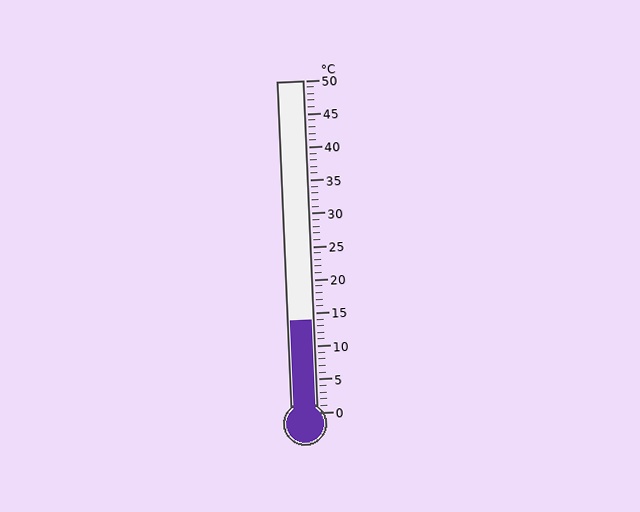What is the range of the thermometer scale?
The thermometer scale ranges from 0°C to 50°C.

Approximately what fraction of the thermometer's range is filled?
The thermometer is filled to approximately 30% of its range.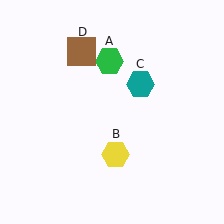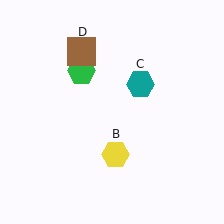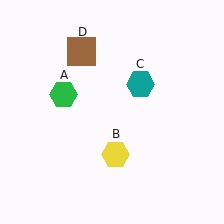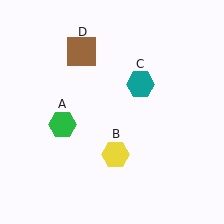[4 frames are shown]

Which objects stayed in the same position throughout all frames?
Yellow hexagon (object B) and teal hexagon (object C) and brown square (object D) remained stationary.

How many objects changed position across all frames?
1 object changed position: green hexagon (object A).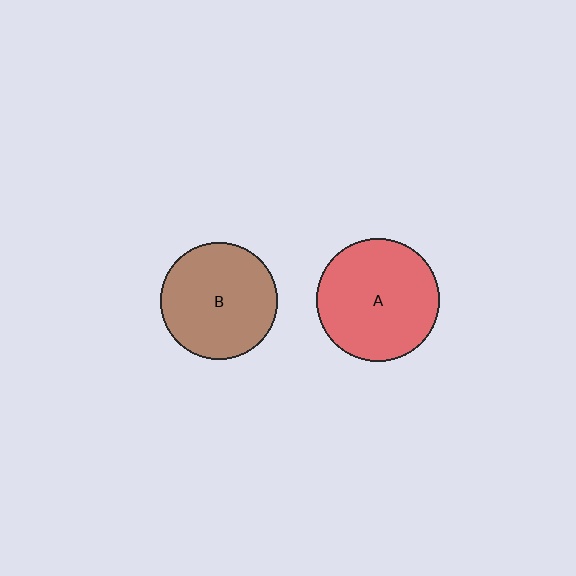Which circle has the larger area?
Circle A (red).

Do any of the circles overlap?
No, none of the circles overlap.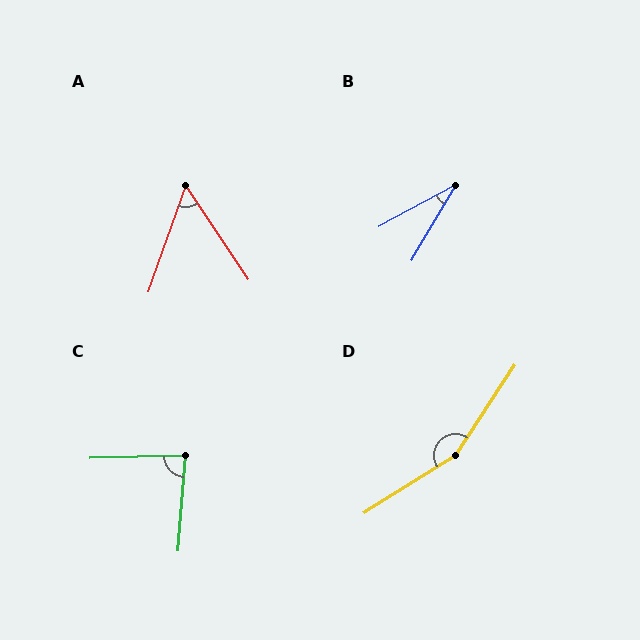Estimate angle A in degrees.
Approximately 53 degrees.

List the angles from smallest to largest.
B (31°), A (53°), C (84°), D (155°).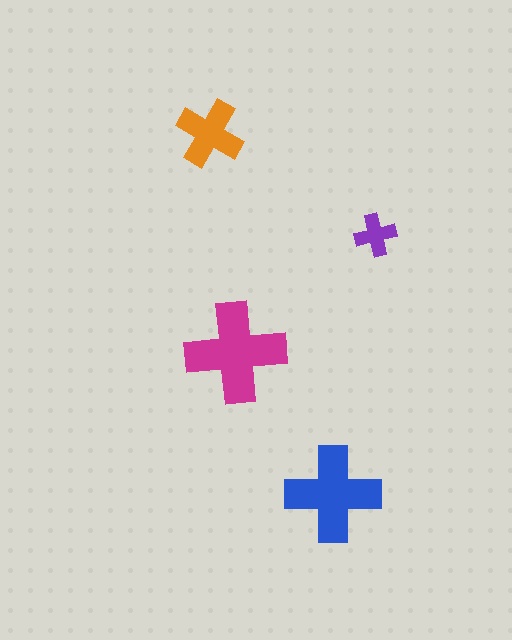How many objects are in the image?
There are 4 objects in the image.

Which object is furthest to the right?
The purple cross is rightmost.